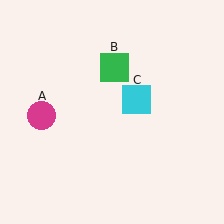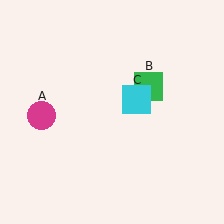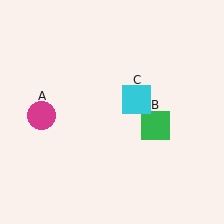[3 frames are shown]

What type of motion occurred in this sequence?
The green square (object B) rotated clockwise around the center of the scene.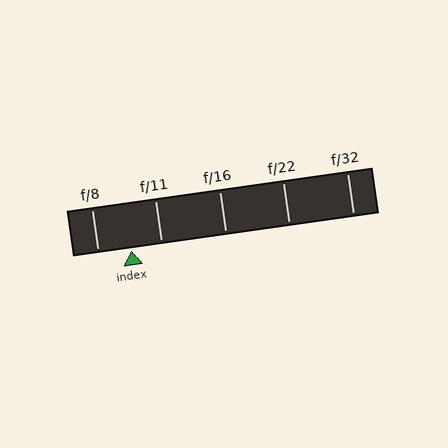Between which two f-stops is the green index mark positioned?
The index mark is between f/8 and f/11.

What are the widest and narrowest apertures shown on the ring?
The widest aperture shown is f/8 and the narrowest is f/32.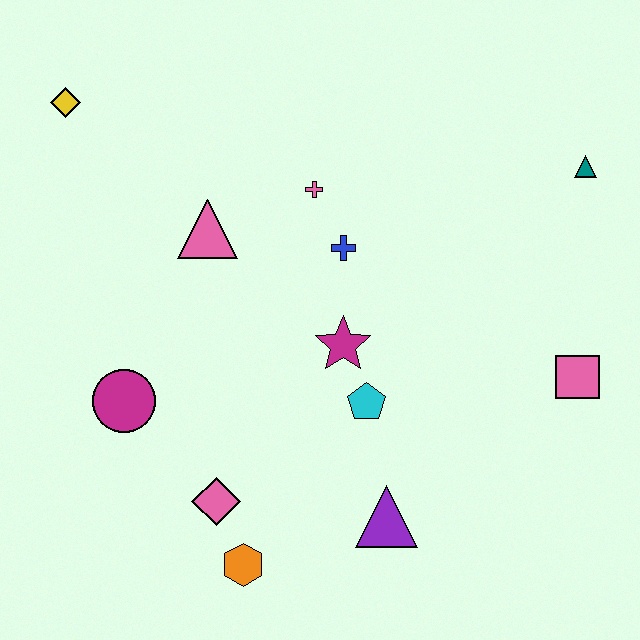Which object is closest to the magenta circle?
The pink diamond is closest to the magenta circle.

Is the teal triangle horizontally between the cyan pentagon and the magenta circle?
No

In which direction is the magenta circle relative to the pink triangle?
The magenta circle is below the pink triangle.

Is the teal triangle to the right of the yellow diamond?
Yes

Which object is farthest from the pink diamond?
The teal triangle is farthest from the pink diamond.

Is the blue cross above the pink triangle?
No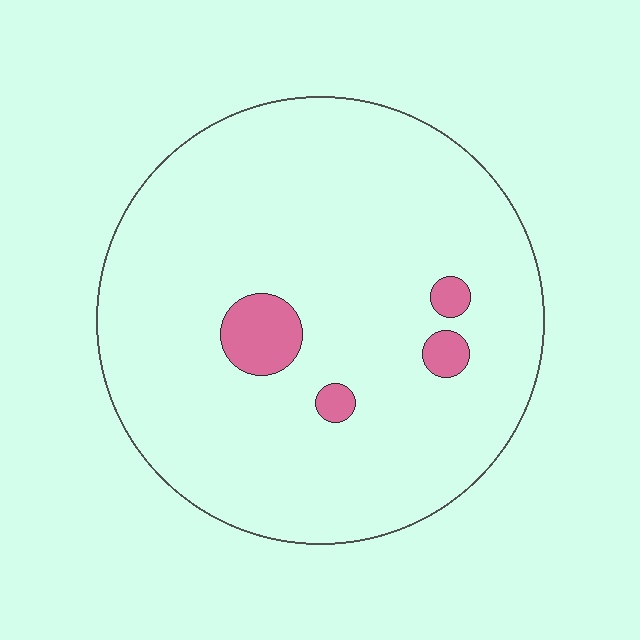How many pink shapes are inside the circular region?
4.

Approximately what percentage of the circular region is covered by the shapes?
Approximately 5%.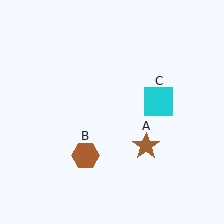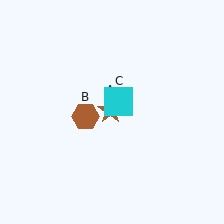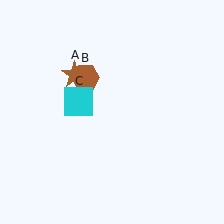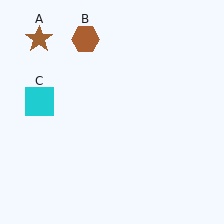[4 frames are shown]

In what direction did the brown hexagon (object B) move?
The brown hexagon (object B) moved up.